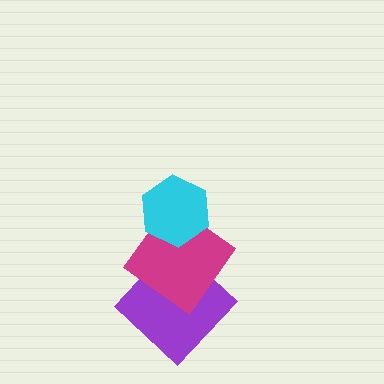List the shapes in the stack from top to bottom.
From top to bottom: the cyan hexagon, the magenta diamond, the purple diamond.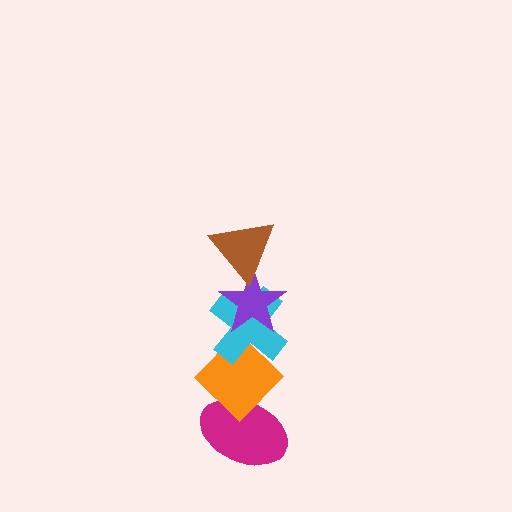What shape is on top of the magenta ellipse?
The orange diamond is on top of the magenta ellipse.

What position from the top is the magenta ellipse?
The magenta ellipse is 5th from the top.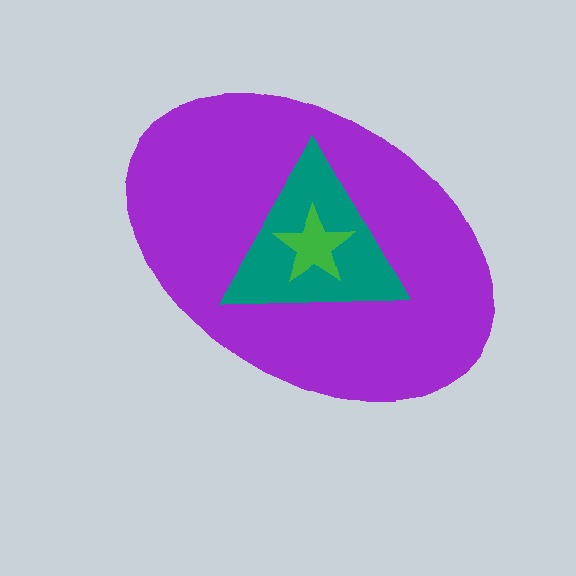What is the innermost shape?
The green star.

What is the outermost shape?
The purple ellipse.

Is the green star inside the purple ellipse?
Yes.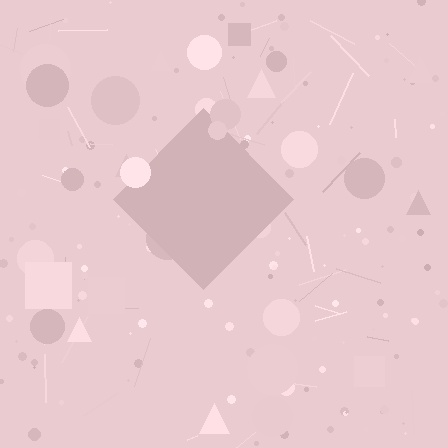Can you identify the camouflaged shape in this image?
The camouflaged shape is a diamond.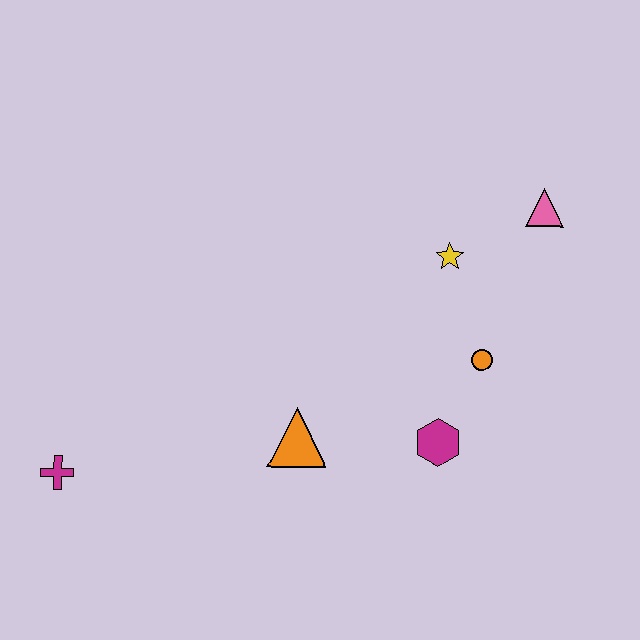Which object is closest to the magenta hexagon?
The orange circle is closest to the magenta hexagon.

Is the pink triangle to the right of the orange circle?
Yes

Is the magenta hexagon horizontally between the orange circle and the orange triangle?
Yes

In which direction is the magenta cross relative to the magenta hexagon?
The magenta cross is to the left of the magenta hexagon.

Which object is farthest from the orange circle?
The magenta cross is farthest from the orange circle.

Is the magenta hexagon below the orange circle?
Yes